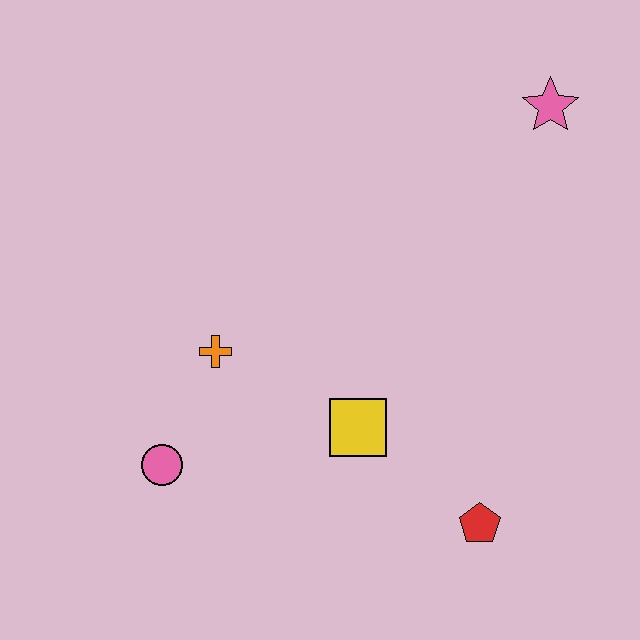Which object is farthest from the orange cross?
The pink star is farthest from the orange cross.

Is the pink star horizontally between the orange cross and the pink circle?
No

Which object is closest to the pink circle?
The orange cross is closest to the pink circle.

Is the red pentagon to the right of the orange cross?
Yes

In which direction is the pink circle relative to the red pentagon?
The pink circle is to the left of the red pentagon.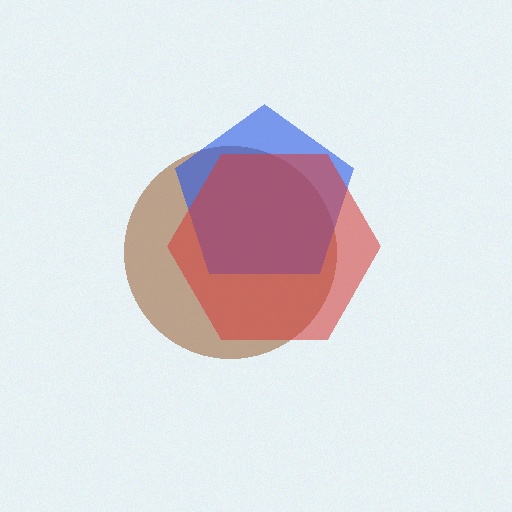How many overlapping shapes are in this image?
There are 3 overlapping shapes in the image.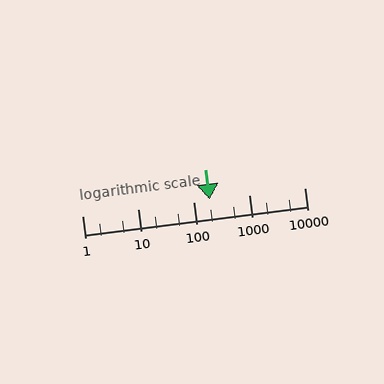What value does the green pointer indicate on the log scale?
The pointer indicates approximately 200.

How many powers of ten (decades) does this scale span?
The scale spans 4 decades, from 1 to 10000.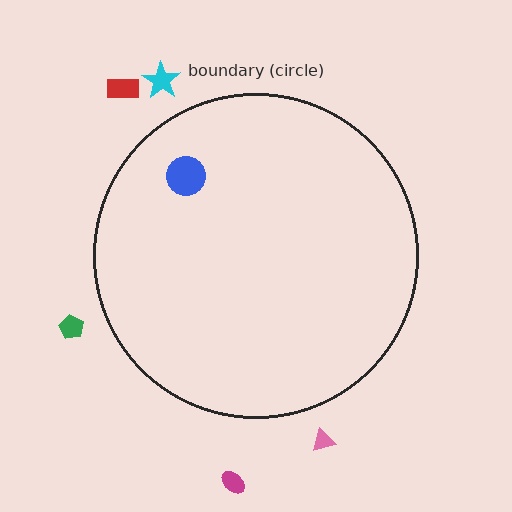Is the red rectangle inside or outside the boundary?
Outside.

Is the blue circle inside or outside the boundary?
Inside.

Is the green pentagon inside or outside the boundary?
Outside.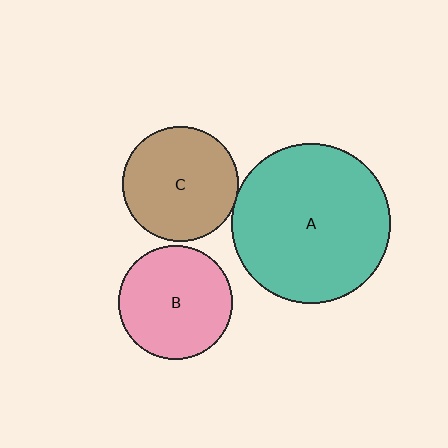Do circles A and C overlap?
Yes.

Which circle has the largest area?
Circle A (teal).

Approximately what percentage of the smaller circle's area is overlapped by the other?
Approximately 5%.